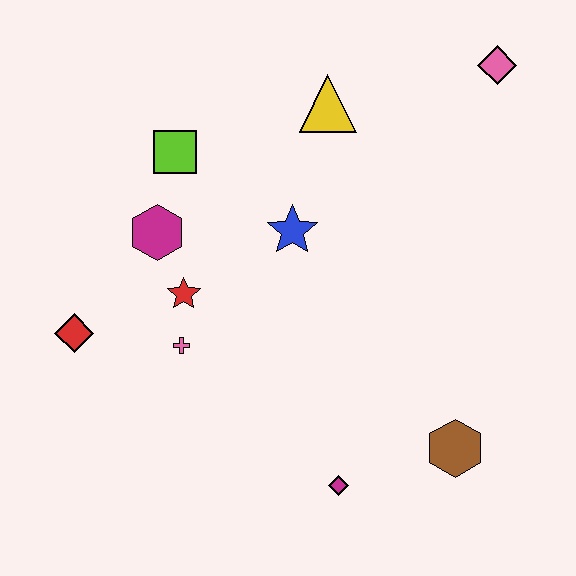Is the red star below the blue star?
Yes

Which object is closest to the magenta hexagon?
The red star is closest to the magenta hexagon.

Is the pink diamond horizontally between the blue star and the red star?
No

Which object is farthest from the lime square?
The brown hexagon is farthest from the lime square.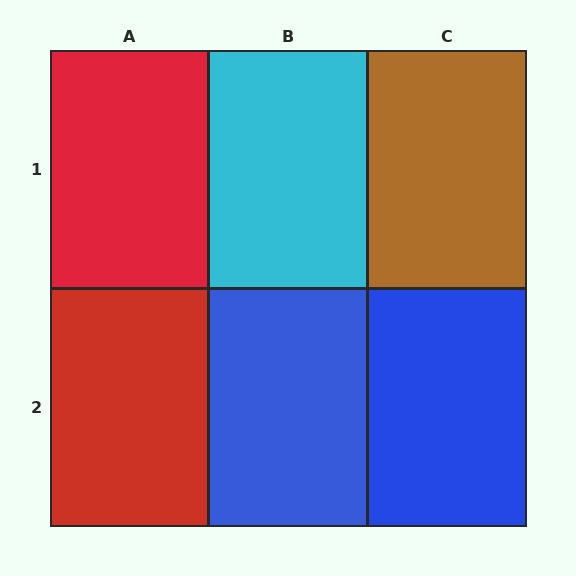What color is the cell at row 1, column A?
Red.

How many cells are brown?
1 cell is brown.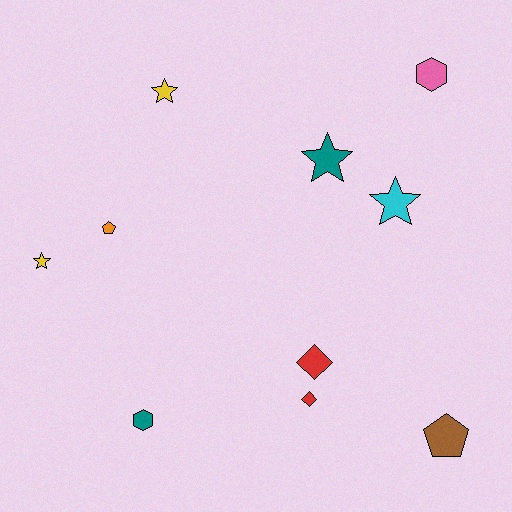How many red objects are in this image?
There are 2 red objects.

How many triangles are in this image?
There are no triangles.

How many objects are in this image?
There are 10 objects.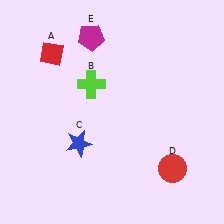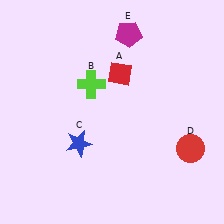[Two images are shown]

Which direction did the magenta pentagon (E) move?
The magenta pentagon (E) moved right.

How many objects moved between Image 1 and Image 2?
3 objects moved between the two images.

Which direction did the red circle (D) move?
The red circle (D) moved up.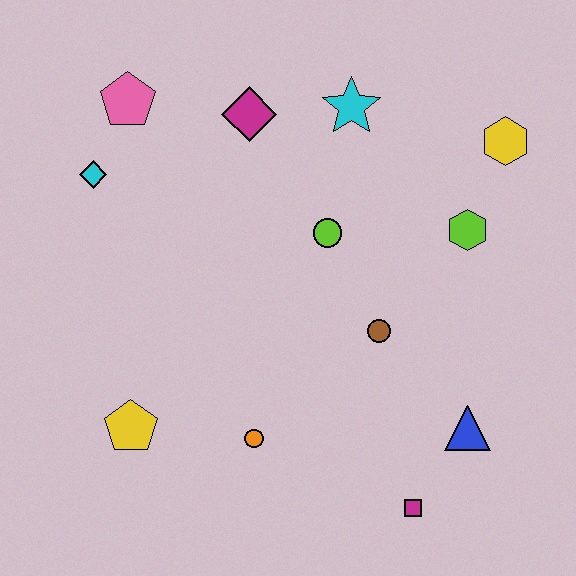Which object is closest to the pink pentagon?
The cyan diamond is closest to the pink pentagon.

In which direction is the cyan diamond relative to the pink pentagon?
The cyan diamond is below the pink pentagon.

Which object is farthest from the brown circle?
The pink pentagon is farthest from the brown circle.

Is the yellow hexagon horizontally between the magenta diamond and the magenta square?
No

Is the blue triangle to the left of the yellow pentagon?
No